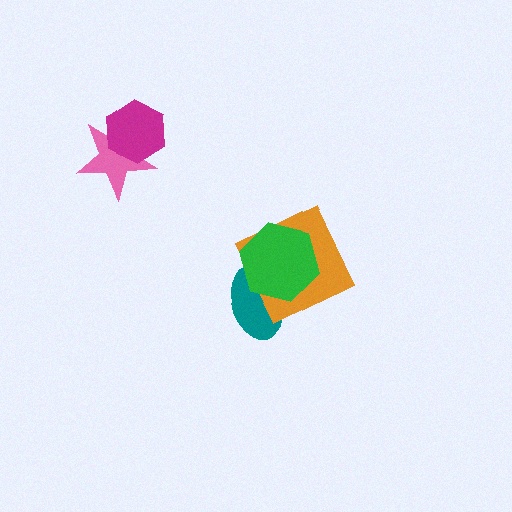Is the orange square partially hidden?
Yes, it is partially covered by another shape.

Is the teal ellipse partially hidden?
Yes, it is partially covered by another shape.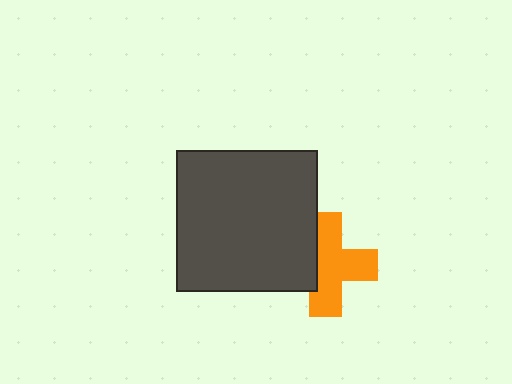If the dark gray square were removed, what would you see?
You would see the complete orange cross.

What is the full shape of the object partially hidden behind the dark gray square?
The partially hidden object is an orange cross.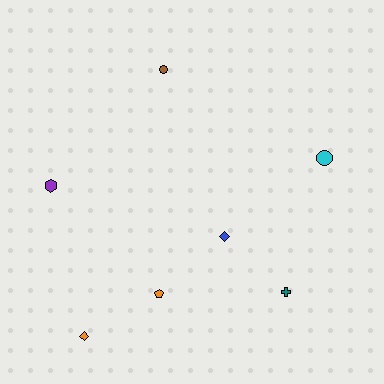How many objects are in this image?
There are 7 objects.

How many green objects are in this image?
There are no green objects.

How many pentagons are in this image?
There is 1 pentagon.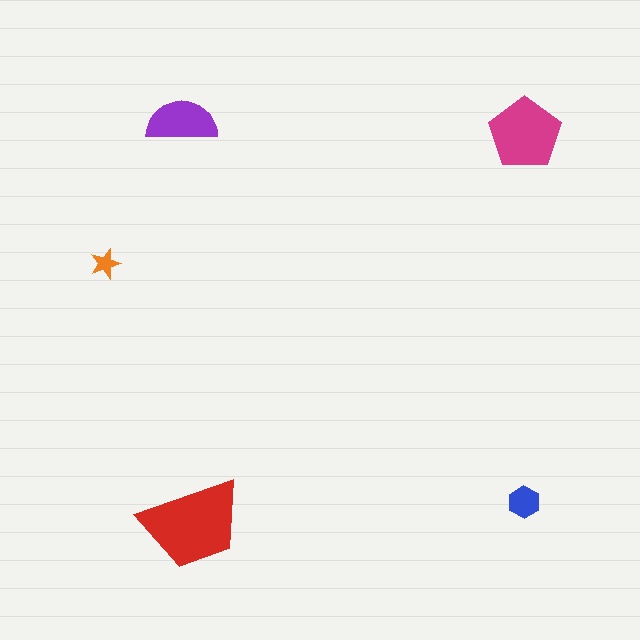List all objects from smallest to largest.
The orange star, the blue hexagon, the purple semicircle, the magenta pentagon, the red trapezoid.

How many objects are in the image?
There are 5 objects in the image.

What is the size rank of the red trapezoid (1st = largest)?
1st.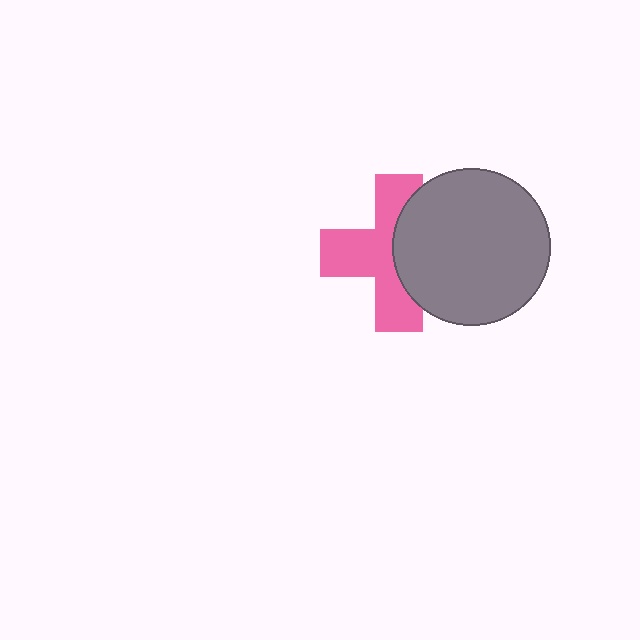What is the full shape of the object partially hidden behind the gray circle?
The partially hidden object is a pink cross.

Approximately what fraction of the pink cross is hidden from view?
Roughly 42% of the pink cross is hidden behind the gray circle.